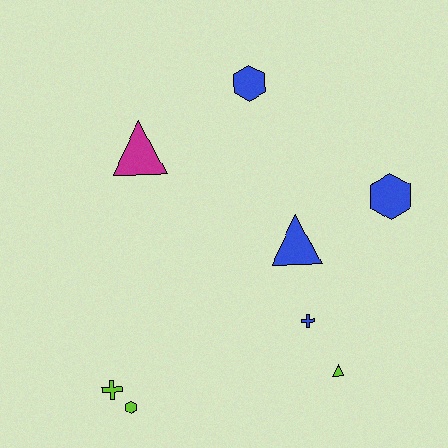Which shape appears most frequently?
Hexagon, with 3 objects.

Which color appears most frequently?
Blue, with 4 objects.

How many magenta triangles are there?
There is 1 magenta triangle.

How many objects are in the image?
There are 8 objects.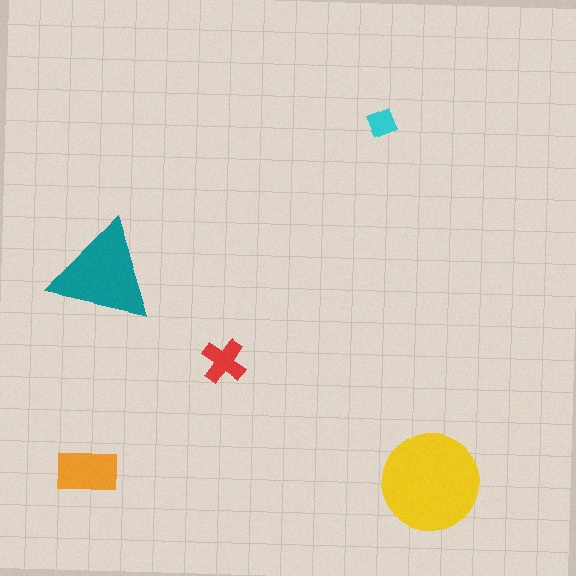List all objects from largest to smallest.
The yellow circle, the teal triangle, the orange rectangle, the red cross, the cyan diamond.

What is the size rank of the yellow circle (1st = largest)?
1st.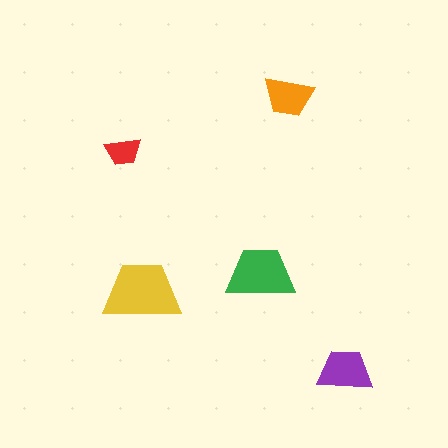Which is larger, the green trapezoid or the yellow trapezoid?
The yellow one.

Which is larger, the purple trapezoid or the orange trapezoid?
The purple one.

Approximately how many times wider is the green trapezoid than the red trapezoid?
About 2 times wider.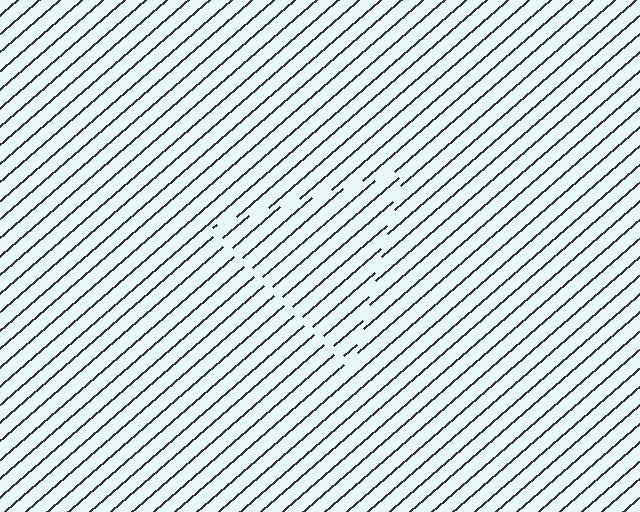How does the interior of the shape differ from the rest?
The interior of the shape contains the same grating, shifted by half a period — the contour is defined by the phase discontinuity where line-ends from the inner and outer gratings abut.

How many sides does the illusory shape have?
3 sides — the line-ends trace a triangle.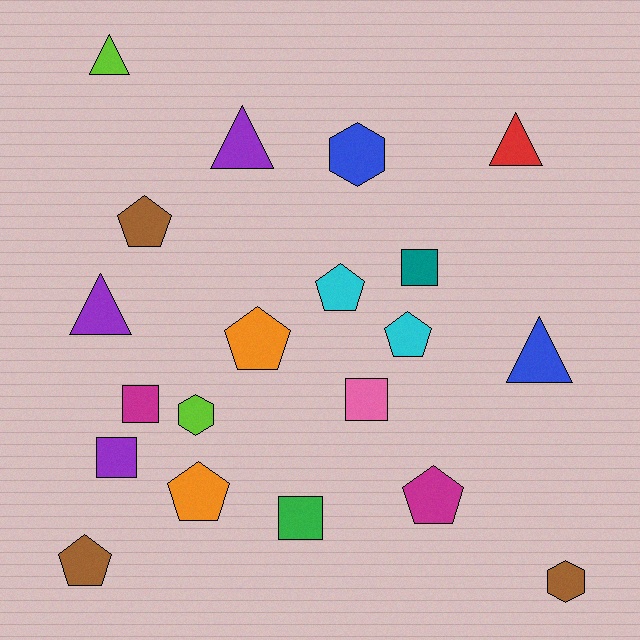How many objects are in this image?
There are 20 objects.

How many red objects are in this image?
There is 1 red object.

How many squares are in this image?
There are 5 squares.